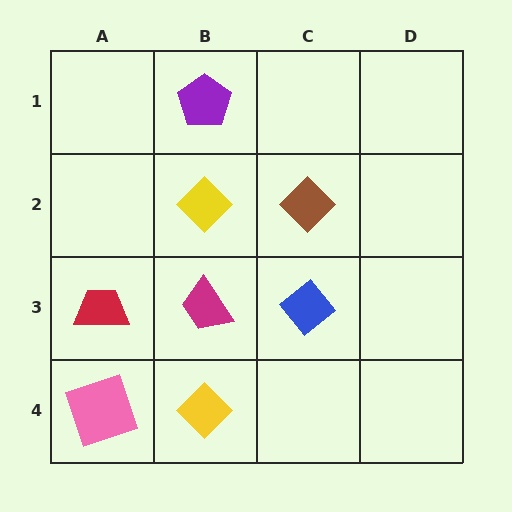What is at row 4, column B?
A yellow diamond.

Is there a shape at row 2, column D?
No, that cell is empty.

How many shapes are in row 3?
3 shapes.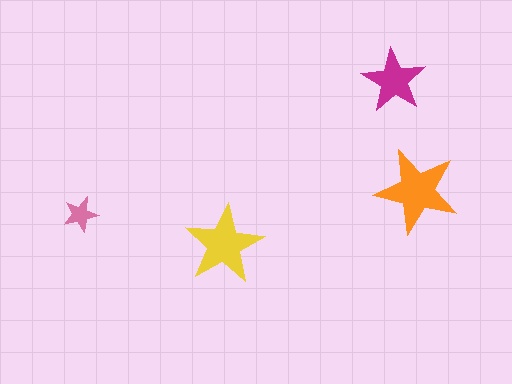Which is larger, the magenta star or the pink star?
The magenta one.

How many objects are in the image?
There are 4 objects in the image.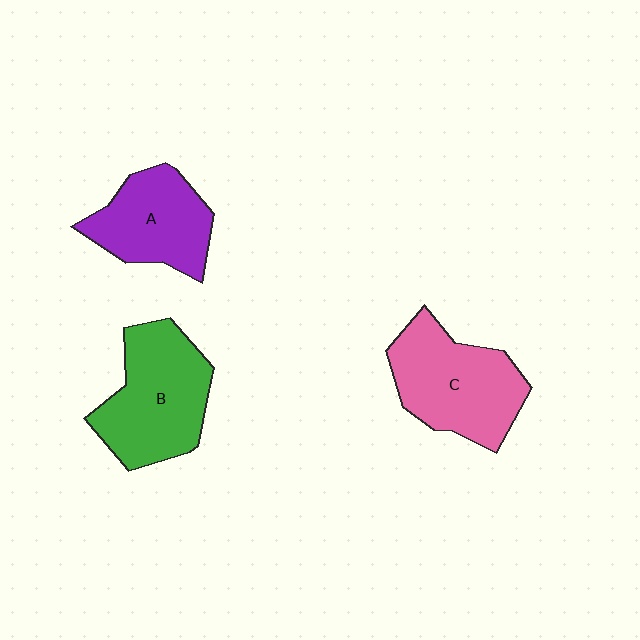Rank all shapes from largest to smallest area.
From largest to smallest: B (green), C (pink), A (purple).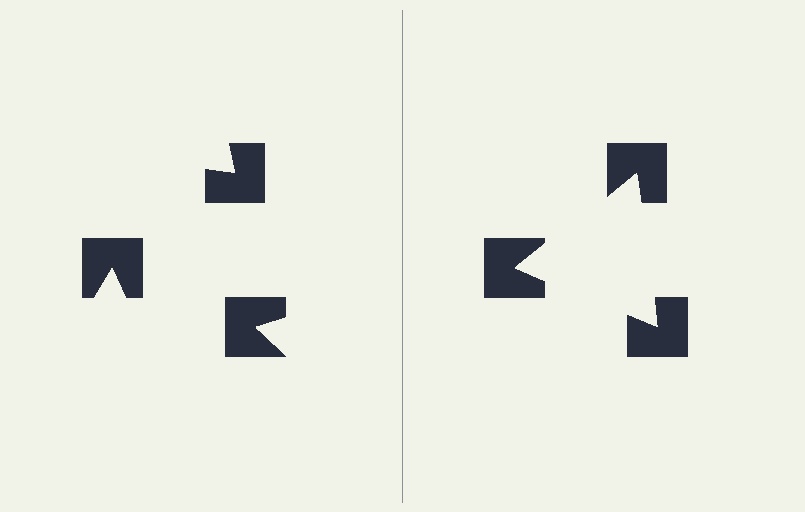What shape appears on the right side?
An illusory triangle.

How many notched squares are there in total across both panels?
6 — 3 on each side.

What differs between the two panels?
The notched squares are positioned identically on both sides; only the wedge orientations differ. On the right they align to a triangle; on the left they are misaligned.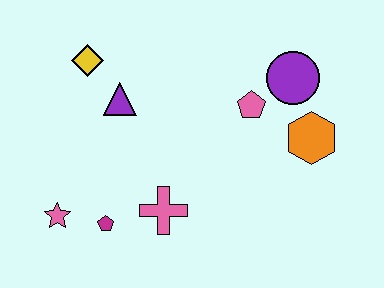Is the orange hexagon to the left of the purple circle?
No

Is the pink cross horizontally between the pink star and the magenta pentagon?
No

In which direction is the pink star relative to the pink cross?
The pink star is to the left of the pink cross.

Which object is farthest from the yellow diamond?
The orange hexagon is farthest from the yellow diamond.